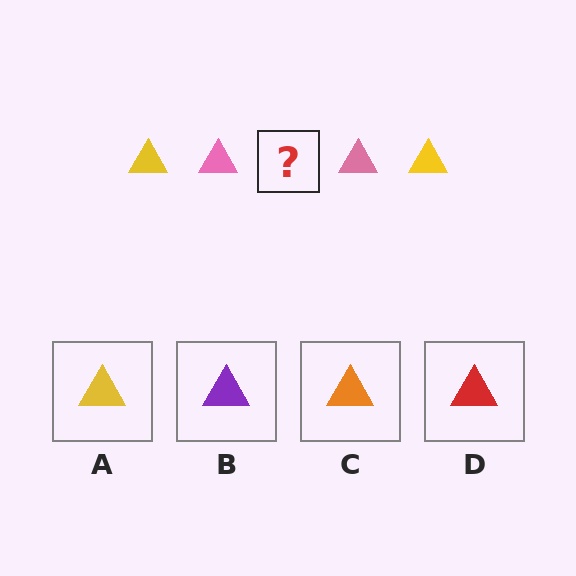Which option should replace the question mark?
Option A.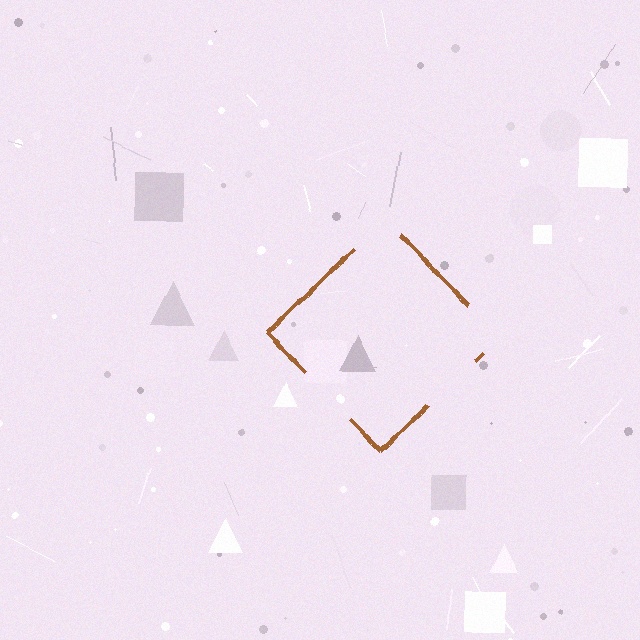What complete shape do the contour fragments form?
The contour fragments form a diamond.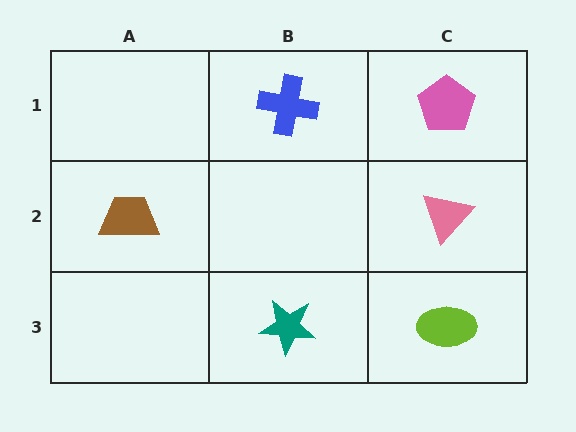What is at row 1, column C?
A pink pentagon.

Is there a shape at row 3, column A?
No, that cell is empty.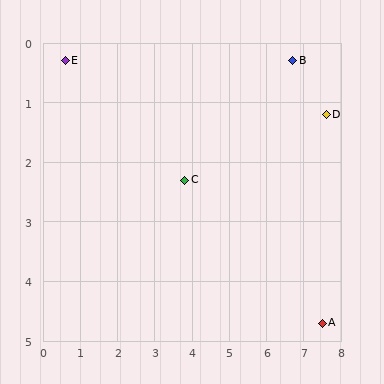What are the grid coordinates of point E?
Point E is at approximately (0.6, 0.3).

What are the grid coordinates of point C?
Point C is at approximately (3.8, 2.3).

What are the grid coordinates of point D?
Point D is at approximately (7.6, 1.2).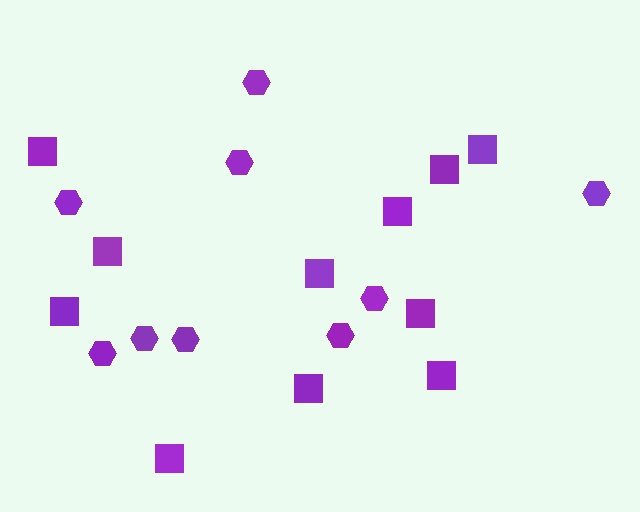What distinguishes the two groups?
There are 2 groups: one group of hexagons (9) and one group of squares (11).